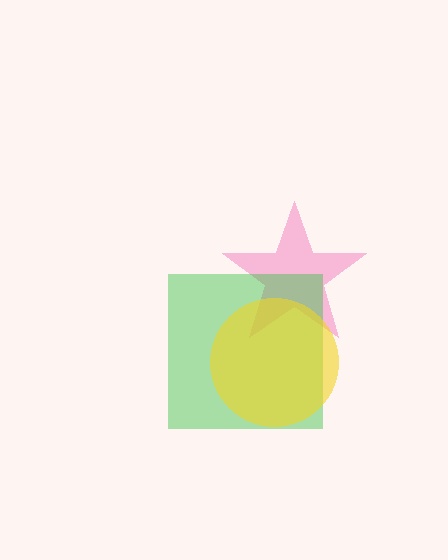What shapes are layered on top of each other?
The layered shapes are: a pink star, a green square, a yellow circle.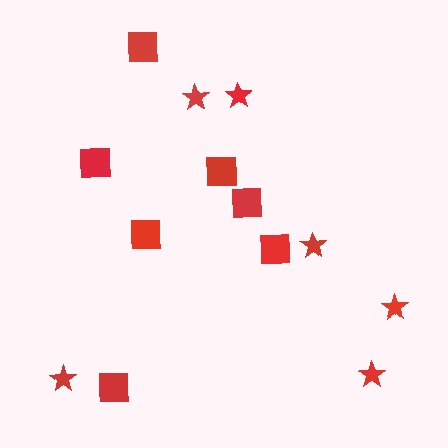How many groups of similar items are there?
There are 2 groups: one group of stars (6) and one group of squares (7).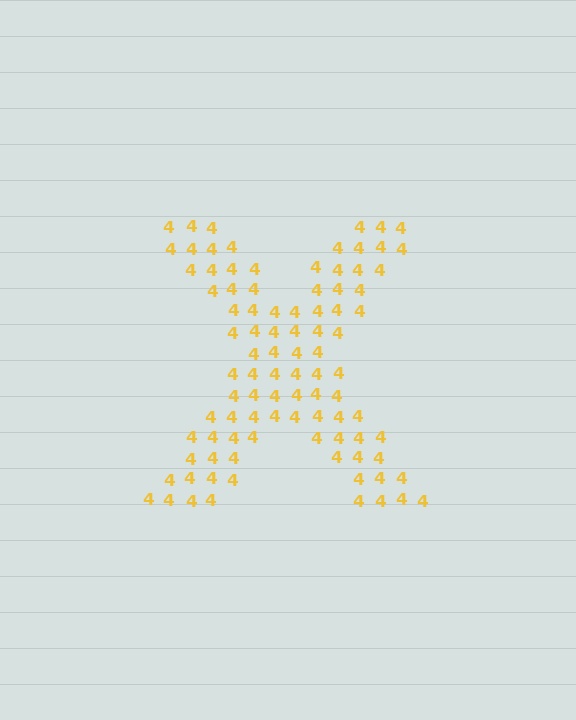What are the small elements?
The small elements are digit 4's.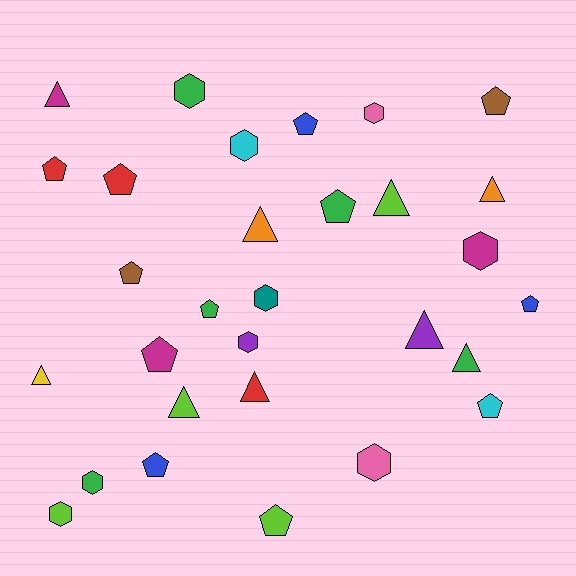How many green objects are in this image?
There are 5 green objects.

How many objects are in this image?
There are 30 objects.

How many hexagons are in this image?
There are 9 hexagons.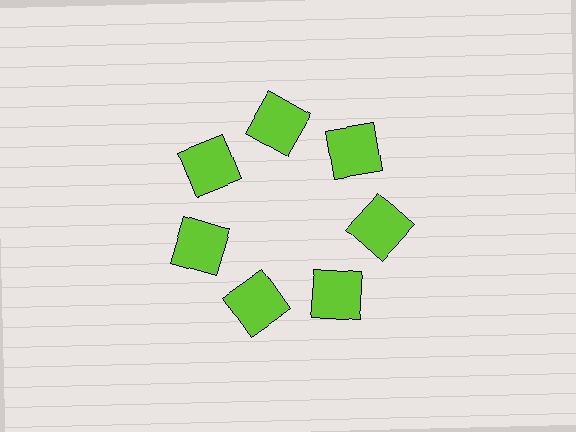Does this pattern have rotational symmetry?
Yes, this pattern has 7-fold rotational symmetry. It looks the same after rotating 51 degrees around the center.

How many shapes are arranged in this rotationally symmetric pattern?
There are 7 shapes, arranged in 7 groups of 1.